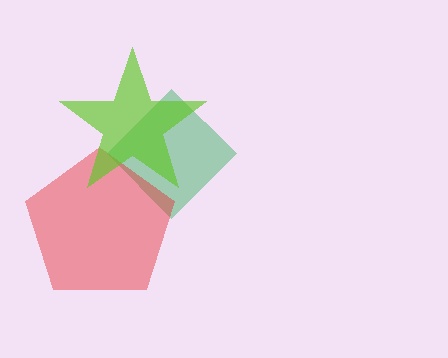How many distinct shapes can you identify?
There are 3 distinct shapes: a green diamond, a red pentagon, a lime star.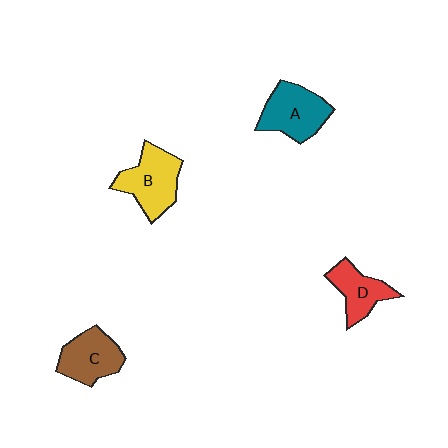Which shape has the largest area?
Shape B (yellow).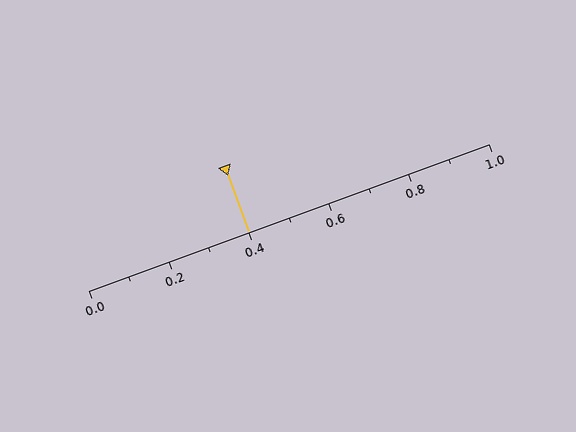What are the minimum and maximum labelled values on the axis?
The axis runs from 0.0 to 1.0.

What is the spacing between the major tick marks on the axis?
The major ticks are spaced 0.2 apart.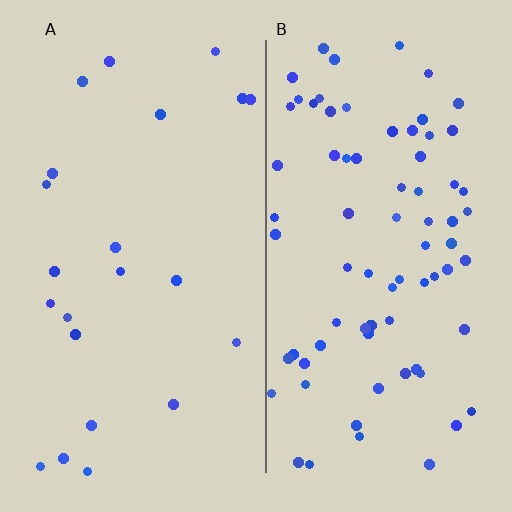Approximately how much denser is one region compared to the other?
Approximately 3.5× — region B over region A.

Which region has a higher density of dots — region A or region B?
B (the right).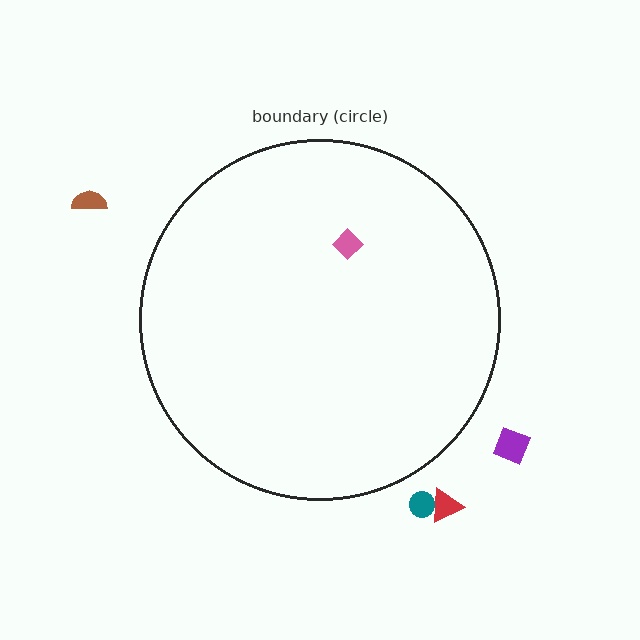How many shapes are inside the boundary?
1 inside, 4 outside.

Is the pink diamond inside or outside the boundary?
Inside.